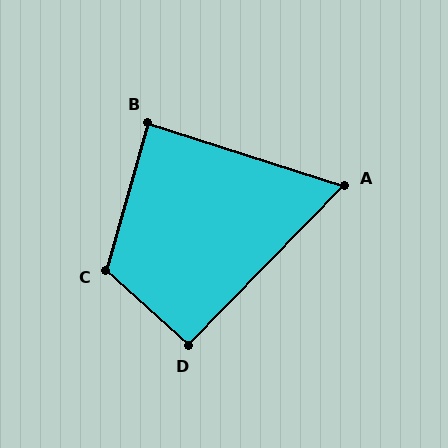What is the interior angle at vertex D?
Approximately 92 degrees (approximately right).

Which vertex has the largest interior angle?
C, at approximately 117 degrees.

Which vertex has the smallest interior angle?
A, at approximately 63 degrees.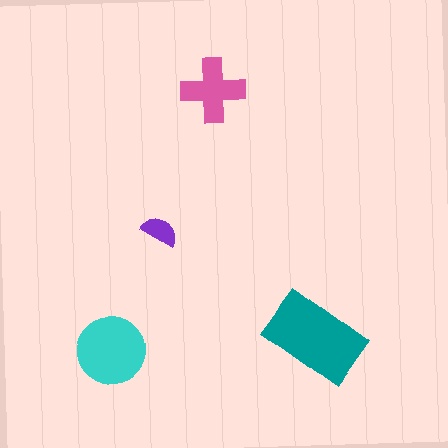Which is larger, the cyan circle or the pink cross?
The cyan circle.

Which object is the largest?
The teal rectangle.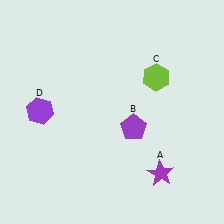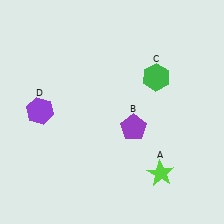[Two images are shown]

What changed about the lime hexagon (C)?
In Image 1, C is lime. In Image 2, it changed to green.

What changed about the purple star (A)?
In Image 1, A is purple. In Image 2, it changed to lime.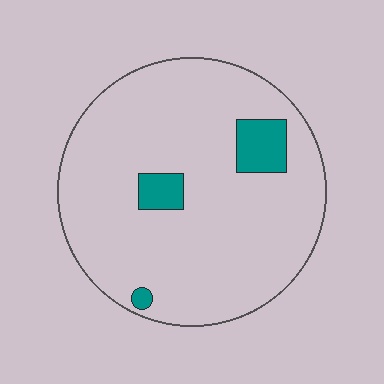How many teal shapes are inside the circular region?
3.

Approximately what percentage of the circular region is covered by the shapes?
Approximately 10%.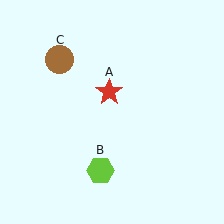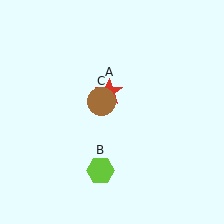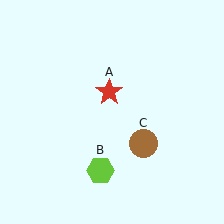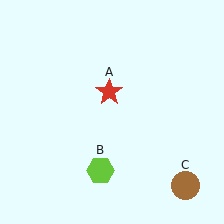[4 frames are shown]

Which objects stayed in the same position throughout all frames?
Red star (object A) and lime hexagon (object B) remained stationary.